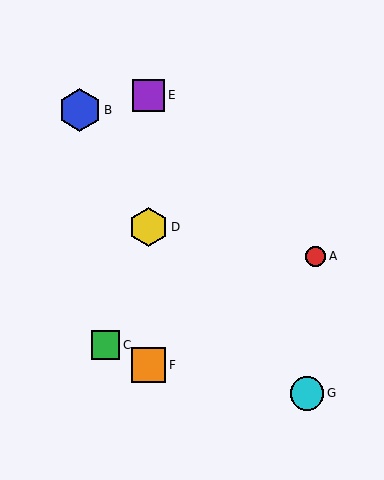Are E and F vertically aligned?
Yes, both are at x≈149.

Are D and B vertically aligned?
No, D is at x≈149 and B is at x≈80.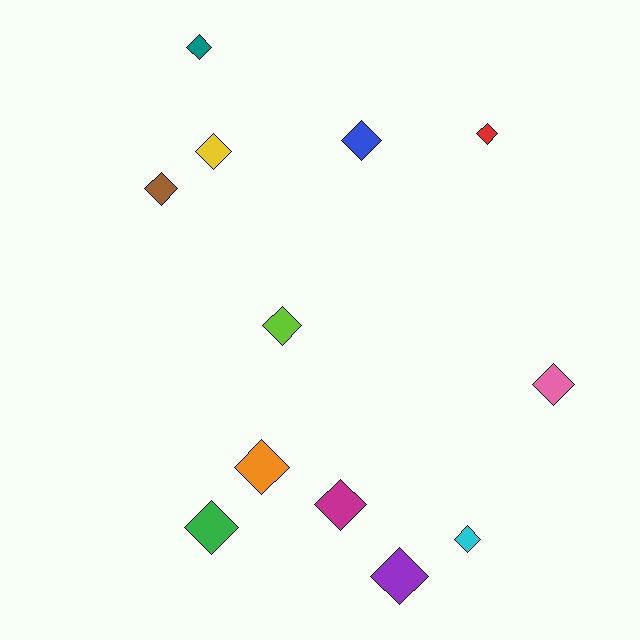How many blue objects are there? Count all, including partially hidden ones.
There is 1 blue object.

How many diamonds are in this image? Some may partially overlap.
There are 12 diamonds.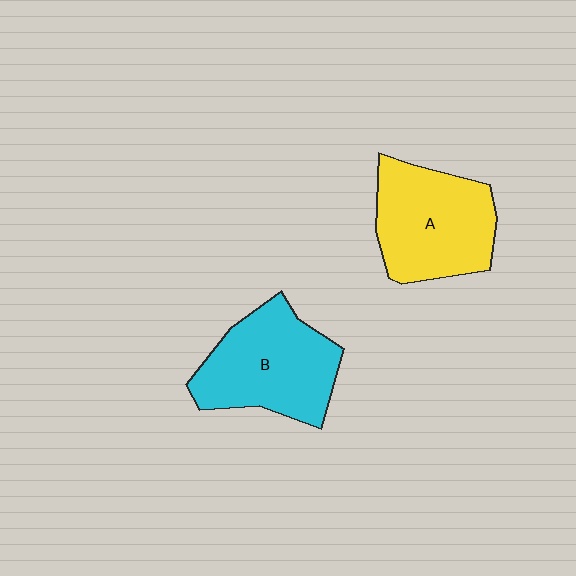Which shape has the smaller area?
Shape A (yellow).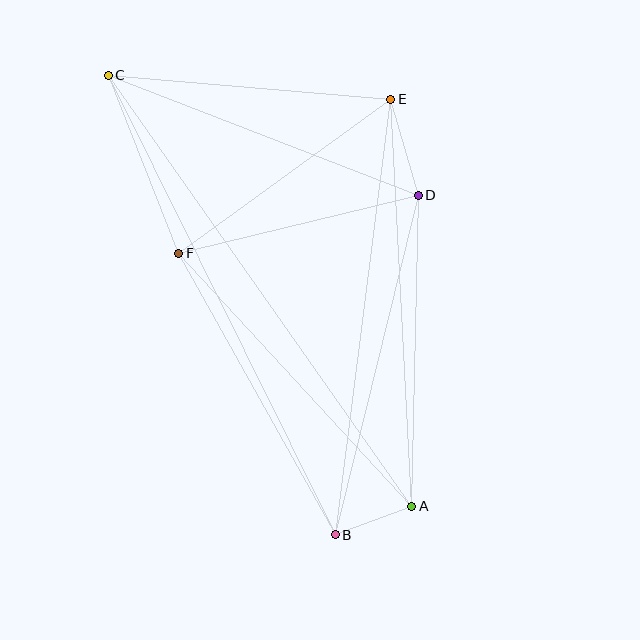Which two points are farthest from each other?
Points A and C are farthest from each other.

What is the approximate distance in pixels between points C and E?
The distance between C and E is approximately 283 pixels.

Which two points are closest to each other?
Points A and B are closest to each other.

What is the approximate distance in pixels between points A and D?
The distance between A and D is approximately 311 pixels.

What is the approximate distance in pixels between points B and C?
The distance between B and C is approximately 513 pixels.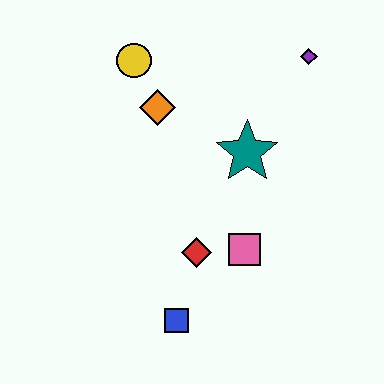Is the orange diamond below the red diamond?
No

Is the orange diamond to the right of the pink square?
No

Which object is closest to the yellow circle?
The orange diamond is closest to the yellow circle.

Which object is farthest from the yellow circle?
The blue square is farthest from the yellow circle.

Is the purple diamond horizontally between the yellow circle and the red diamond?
No